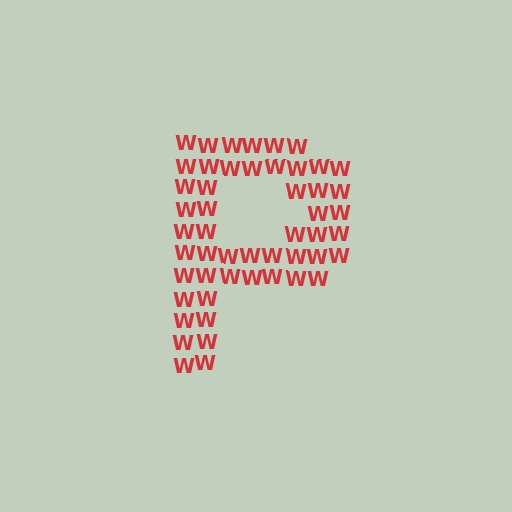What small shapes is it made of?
It is made of small letter W's.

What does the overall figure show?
The overall figure shows the letter P.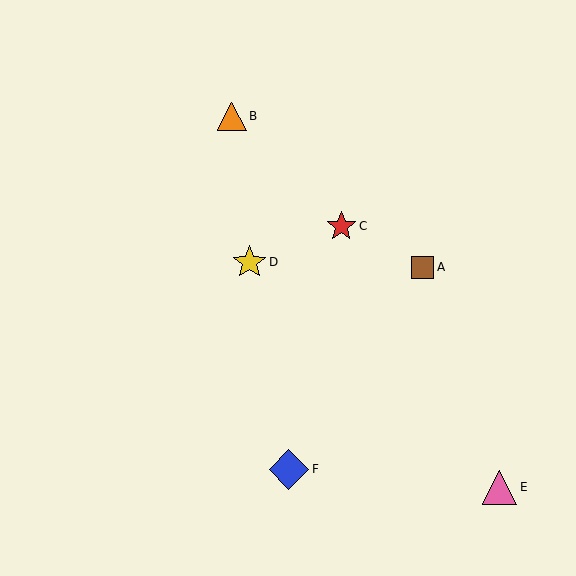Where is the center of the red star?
The center of the red star is at (341, 226).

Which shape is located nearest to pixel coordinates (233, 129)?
The orange triangle (labeled B) at (232, 116) is nearest to that location.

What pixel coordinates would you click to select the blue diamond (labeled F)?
Click at (289, 469) to select the blue diamond F.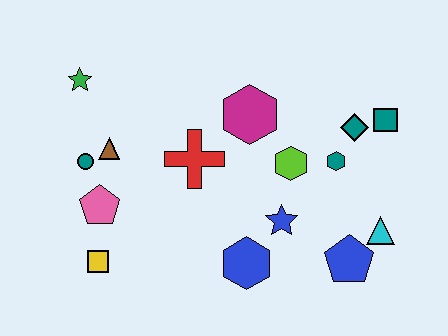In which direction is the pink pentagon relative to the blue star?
The pink pentagon is to the left of the blue star.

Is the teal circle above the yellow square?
Yes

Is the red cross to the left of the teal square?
Yes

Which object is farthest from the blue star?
The green star is farthest from the blue star.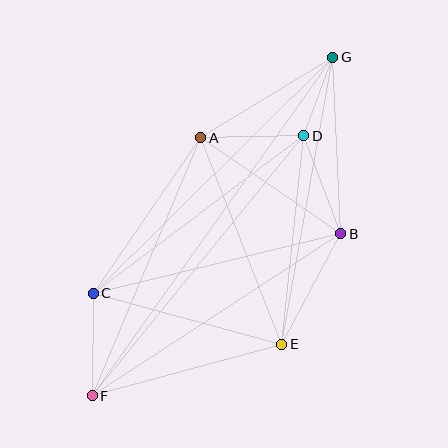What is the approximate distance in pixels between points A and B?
The distance between A and B is approximately 170 pixels.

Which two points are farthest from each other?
Points F and G are farthest from each other.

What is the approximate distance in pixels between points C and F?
The distance between C and F is approximately 103 pixels.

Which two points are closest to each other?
Points D and G are closest to each other.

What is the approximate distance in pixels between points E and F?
The distance between E and F is approximately 197 pixels.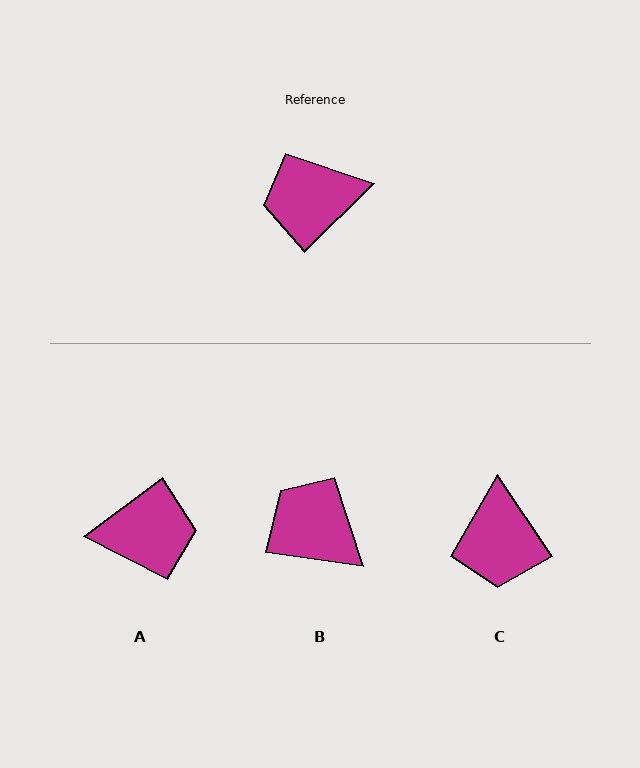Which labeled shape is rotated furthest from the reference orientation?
A, about 172 degrees away.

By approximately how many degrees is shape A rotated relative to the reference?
Approximately 172 degrees counter-clockwise.